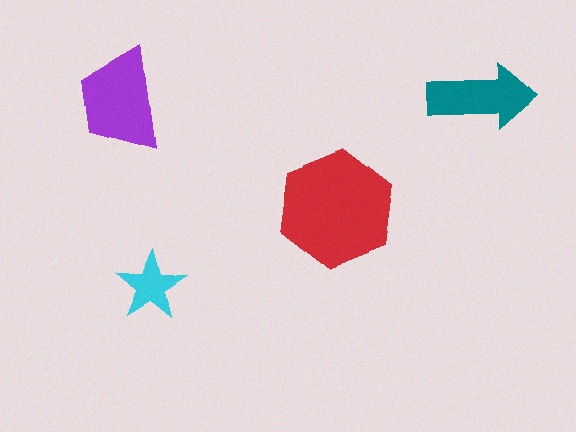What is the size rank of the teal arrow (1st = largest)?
3rd.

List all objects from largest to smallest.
The red hexagon, the purple trapezoid, the teal arrow, the cyan star.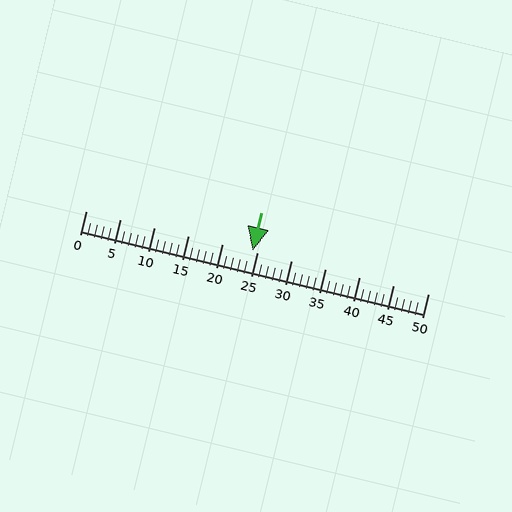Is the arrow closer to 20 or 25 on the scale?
The arrow is closer to 25.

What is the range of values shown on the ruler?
The ruler shows values from 0 to 50.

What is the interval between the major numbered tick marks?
The major tick marks are spaced 5 units apart.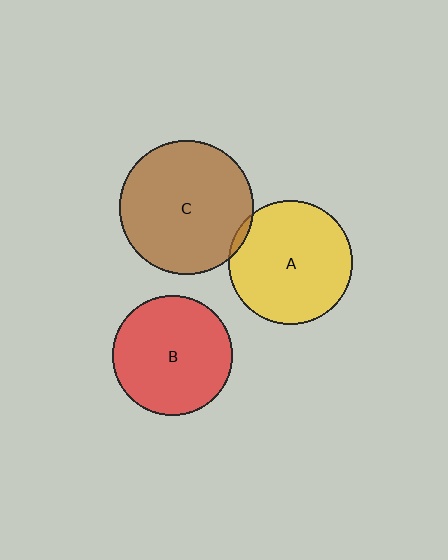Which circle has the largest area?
Circle C (brown).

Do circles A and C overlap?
Yes.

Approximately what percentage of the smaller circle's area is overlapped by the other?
Approximately 5%.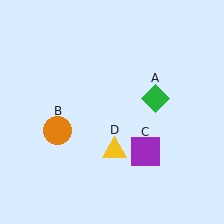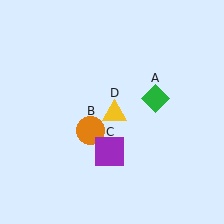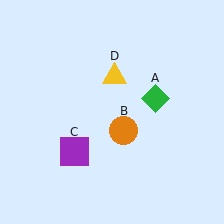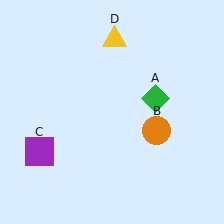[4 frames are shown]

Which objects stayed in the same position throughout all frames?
Green diamond (object A) remained stationary.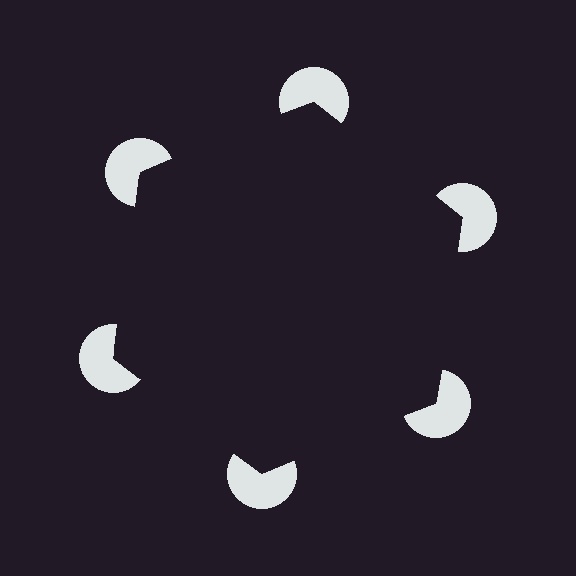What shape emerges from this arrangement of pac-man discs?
An illusory hexagon — its edges are inferred from the aligned wedge cuts in the pac-man discs, not physically drawn.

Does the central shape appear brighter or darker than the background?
It typically appears slightly darker than the background, even though no actual brightness change is drawn.